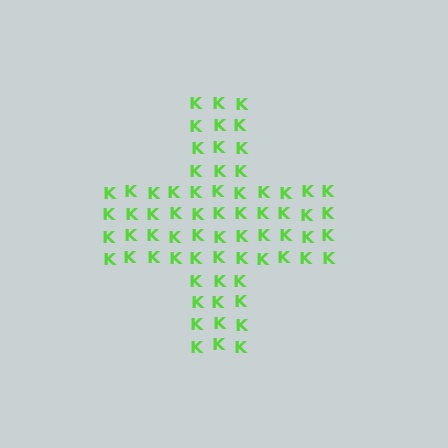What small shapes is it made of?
It is made of small letter K's.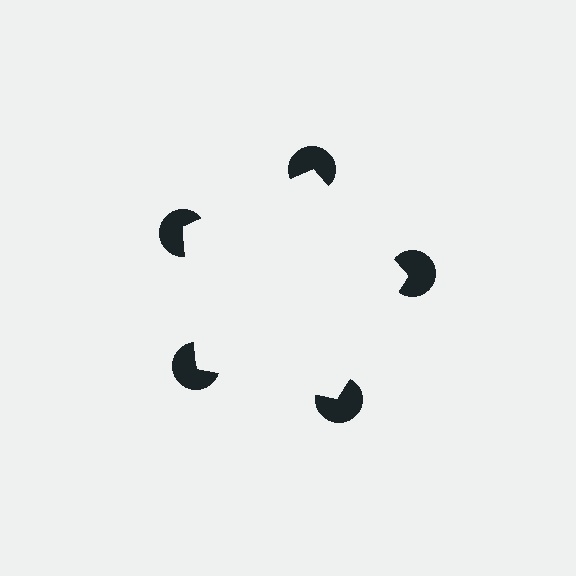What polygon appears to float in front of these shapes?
An illusory pentagon — its edges are inferred from the aligned wedge cuts in the pac-man discs, not physically drawn.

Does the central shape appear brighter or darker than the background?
It typically appears slightly brighter than the background, even though no actual brightness change is drawn.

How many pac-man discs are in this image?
There are 5 — one at each vertex of the illusory pentagon.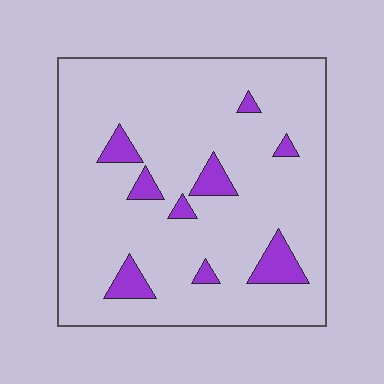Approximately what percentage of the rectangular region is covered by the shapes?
Approximately 10%.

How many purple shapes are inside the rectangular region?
9.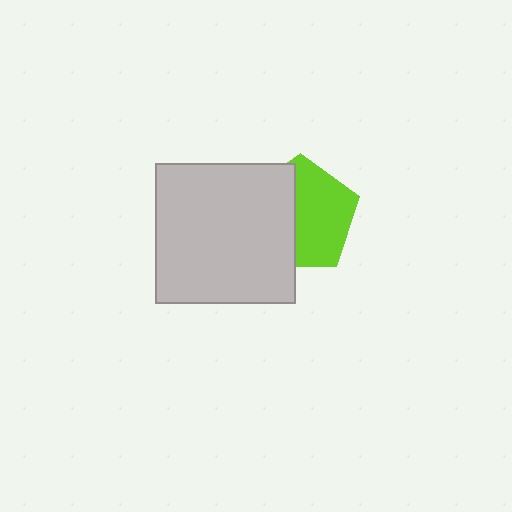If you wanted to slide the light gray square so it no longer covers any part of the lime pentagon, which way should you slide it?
Slide it left — that is the most direct way to separate the two shapes.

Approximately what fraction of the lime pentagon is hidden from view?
Roughly 44% of the lime pentagon is hidden behind the light gray square.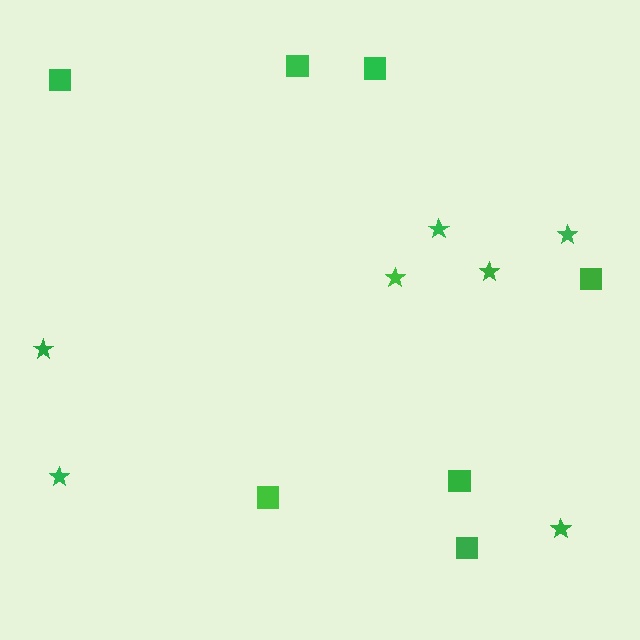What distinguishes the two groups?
There are 2 groups: one group of stars (7) and one group of squares (7).